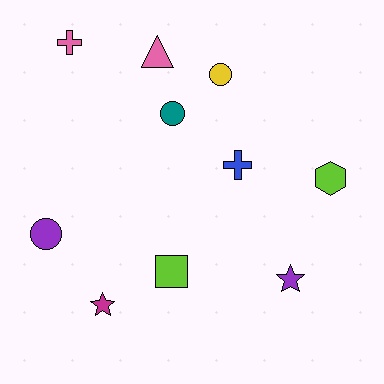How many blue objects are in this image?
There is 1 blue object.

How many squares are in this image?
There is 1 square.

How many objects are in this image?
There are 10 objects.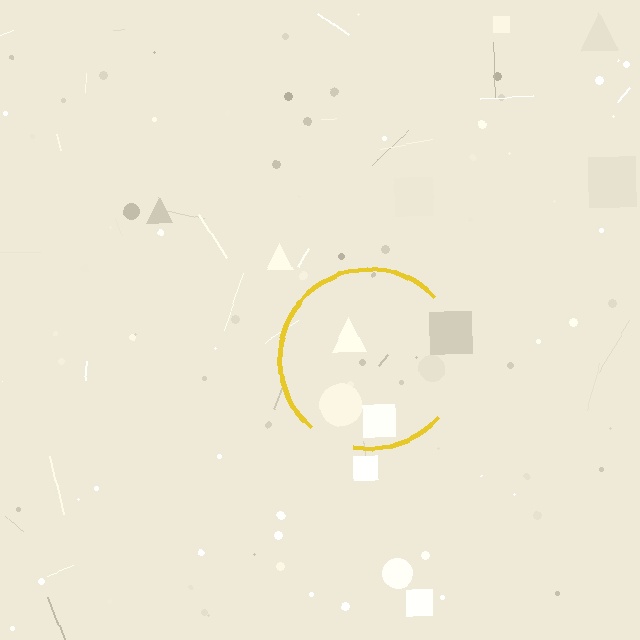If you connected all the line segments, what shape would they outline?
They would outline a circle.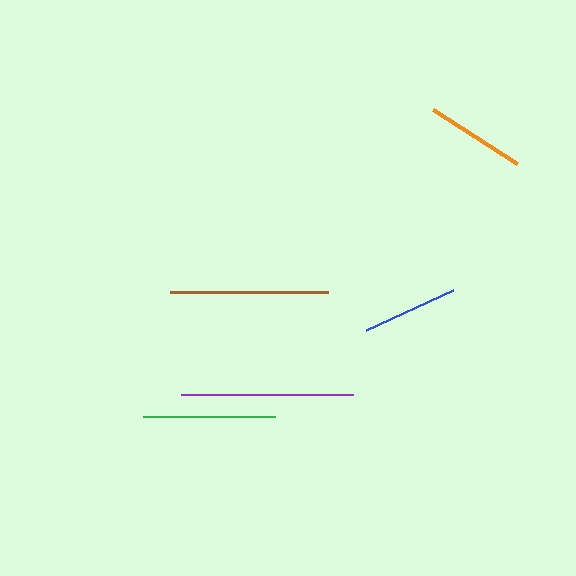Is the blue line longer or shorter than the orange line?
The orange line is longer than the blue line.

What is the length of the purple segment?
The purple segment is approximately 172 pixels long.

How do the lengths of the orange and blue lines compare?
The orange and blue lines are approximately the same length.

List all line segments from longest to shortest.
From longest to shortest: purple, brown, green, orange, blue.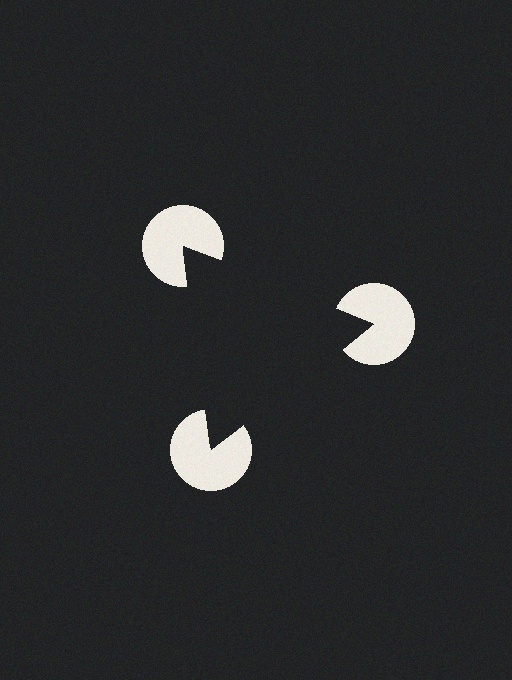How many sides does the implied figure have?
3 sides.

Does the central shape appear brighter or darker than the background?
It typically appears slightly darker than the background, even though no actual brightness change is drawn.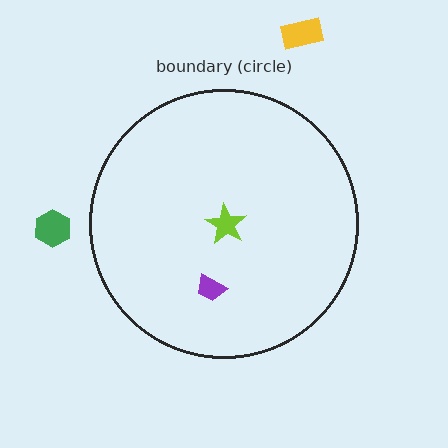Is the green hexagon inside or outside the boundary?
Outside.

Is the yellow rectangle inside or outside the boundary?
Outside.